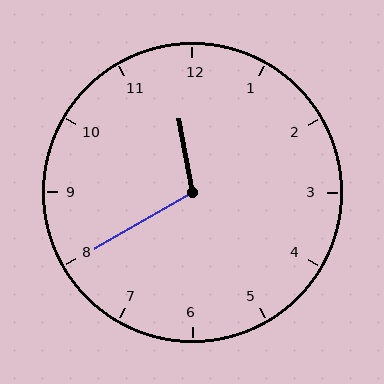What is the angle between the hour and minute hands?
Approximately 110 degrees.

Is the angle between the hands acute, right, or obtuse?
It is obtuse.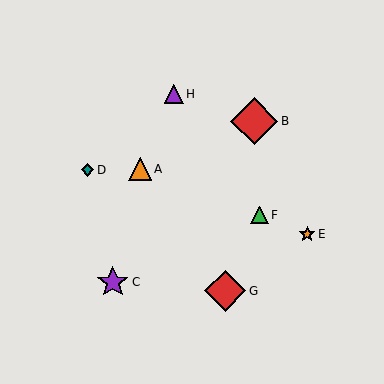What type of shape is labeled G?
Shape G is a red diamond.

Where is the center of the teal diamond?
The center of the teal diamond is at (88, 170).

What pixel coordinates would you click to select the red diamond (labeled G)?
Click at (225, 291) to select the red diamond G.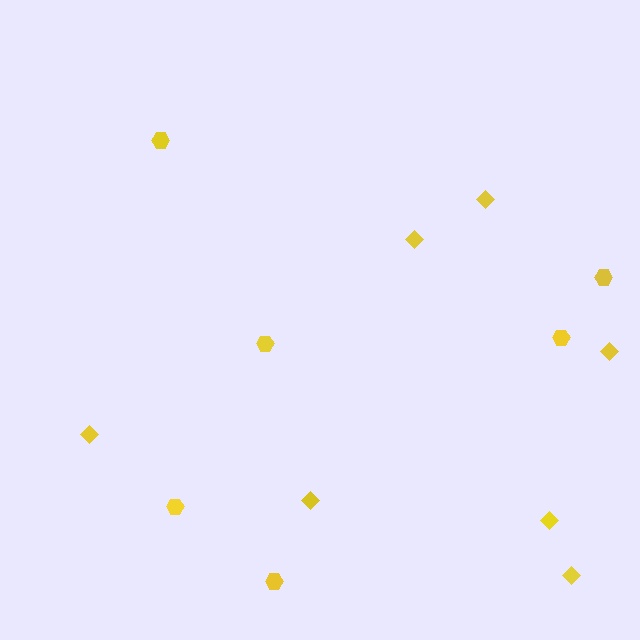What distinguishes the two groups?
There are 2 groups: one group of diamonds (7) and one group of hexagons (6).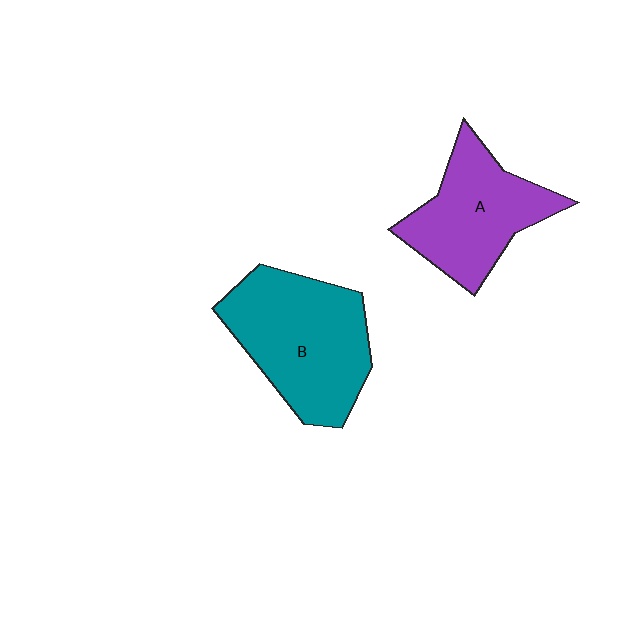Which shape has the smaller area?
Shape A (purple).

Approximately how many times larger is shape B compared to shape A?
Approximately 1.3 times.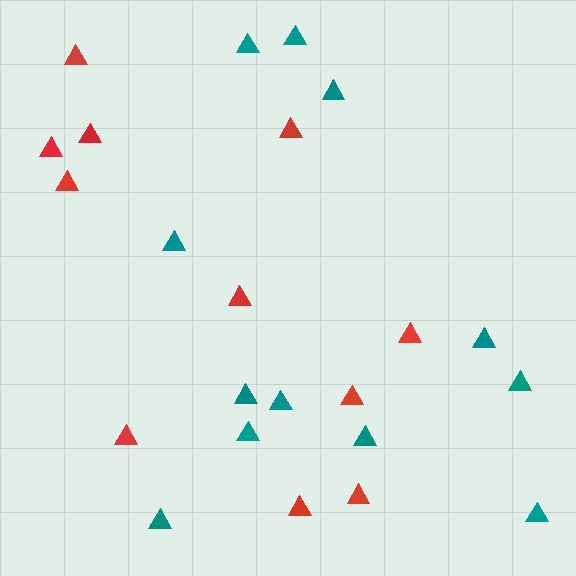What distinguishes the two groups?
There are 2 groups: one group of red triangles (11) and one group of teal triangles (12).